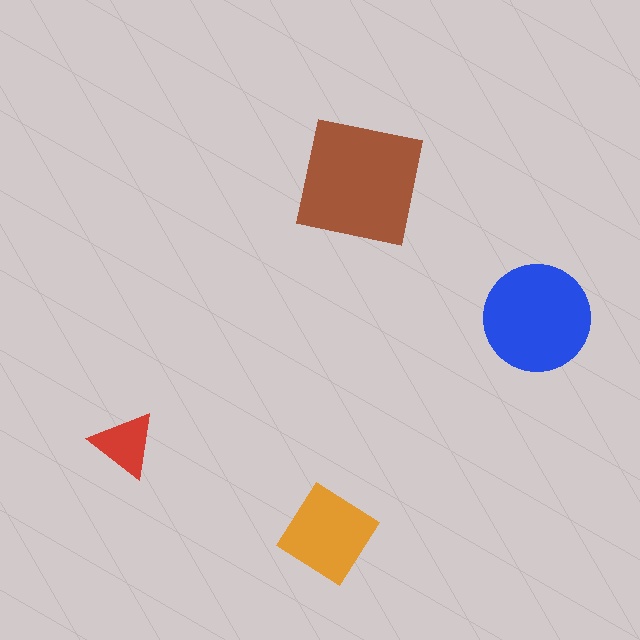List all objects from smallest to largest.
The red triangle, the orange diamond, the blue circle, the brown square.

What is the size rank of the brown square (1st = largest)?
1st.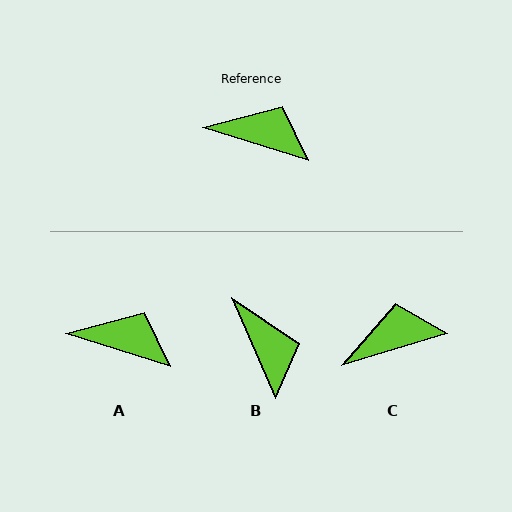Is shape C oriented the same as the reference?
No, it is off by about 34 degrees.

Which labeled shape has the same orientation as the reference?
A.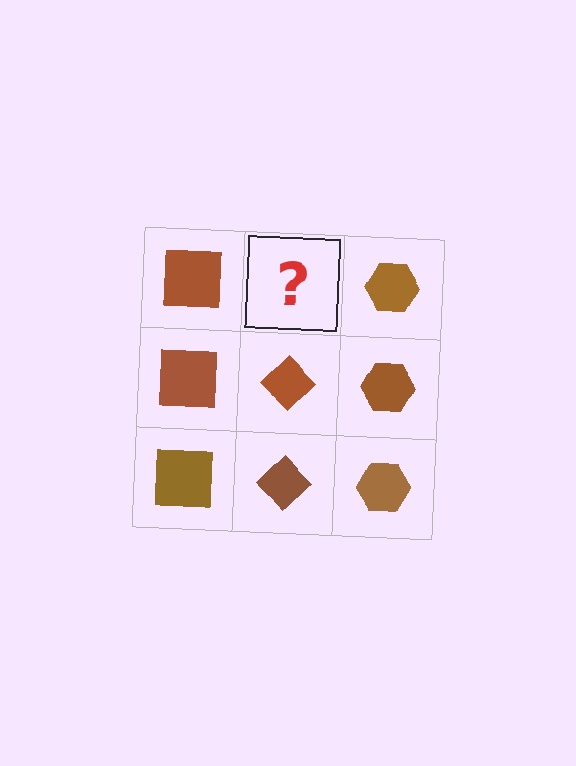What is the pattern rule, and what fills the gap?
The rule is that each column has a consistent shape. The gap should be filled with a brown diamond.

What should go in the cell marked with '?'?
The missing cell should contain a brown diamond.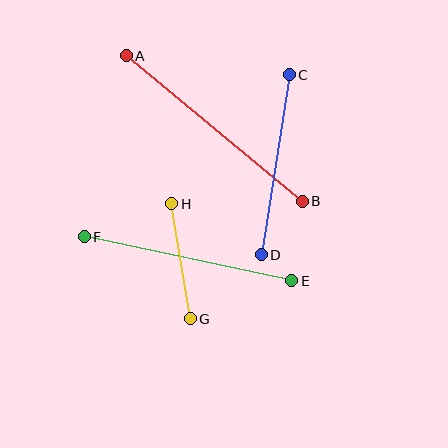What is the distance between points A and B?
The distance is approximately 229 pixels.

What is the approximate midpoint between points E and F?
The midpoint is at approximately (188, 259) pixels.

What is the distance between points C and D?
The distance is approximately 182 pixels.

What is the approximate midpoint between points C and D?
The midpoint is at approximately (275, 165) pixels.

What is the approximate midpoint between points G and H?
The midpoint is at approximately (181, 261) pixels.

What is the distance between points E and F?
The distance is approximately 212 pixels.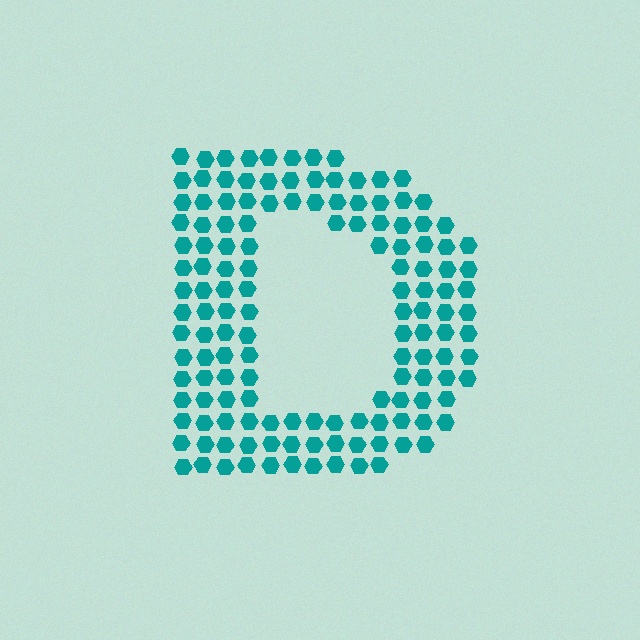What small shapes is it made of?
It is made of small hexagons.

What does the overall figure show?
The overall figure shows the letter D.